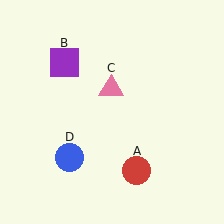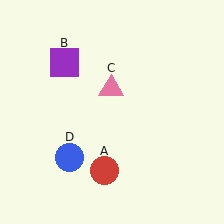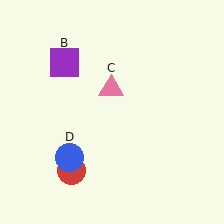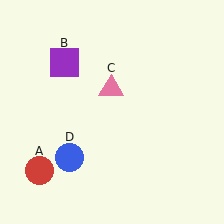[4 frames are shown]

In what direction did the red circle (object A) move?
The red circle (object A) moved left.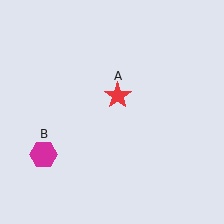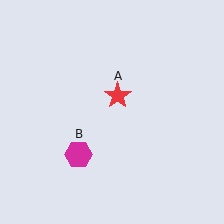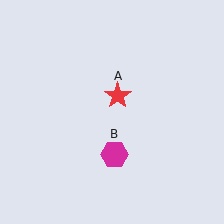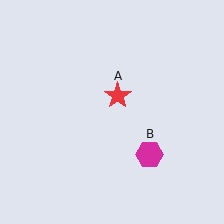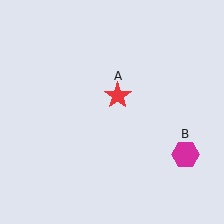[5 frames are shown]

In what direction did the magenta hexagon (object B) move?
The magenta hexagon (object B) moved right.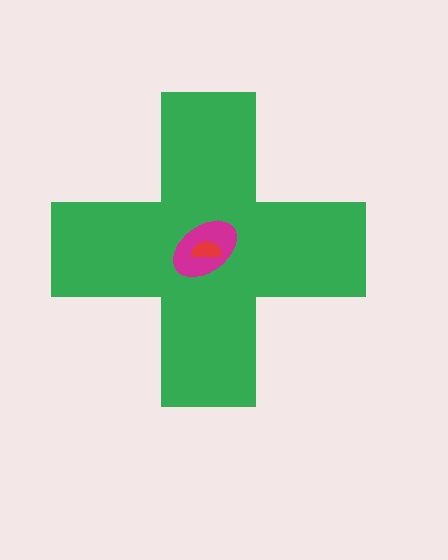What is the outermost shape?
The green cross.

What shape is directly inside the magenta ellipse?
The red semicircle.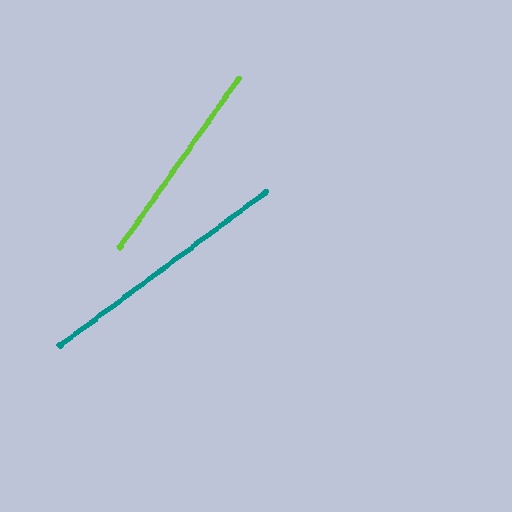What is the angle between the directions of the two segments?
Approximately 18 degrees.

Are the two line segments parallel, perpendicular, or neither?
Neither parallel nor perpendicular — they differ by about 18°.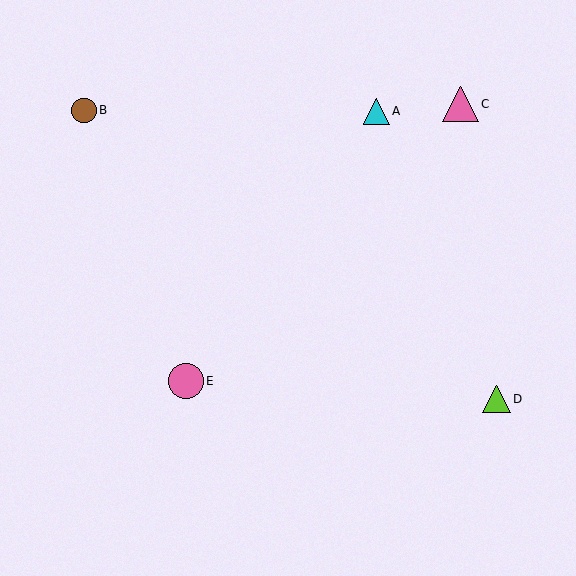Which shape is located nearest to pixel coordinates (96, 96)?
The brown circle (labeled B) at (84, 110) is nearest to that location.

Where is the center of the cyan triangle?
The center of the cyan triangle is at (376, 111).